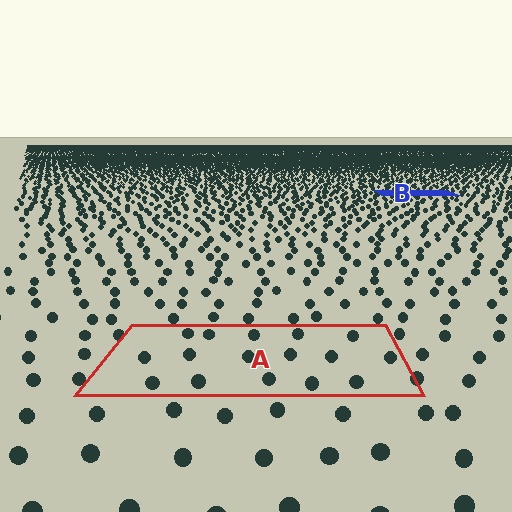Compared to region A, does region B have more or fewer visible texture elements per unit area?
Region B has more texture elements per unit area — they are packed more densely because it is farther away.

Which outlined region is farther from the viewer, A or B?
Region B is farther from the viewer — the texture elements inside it appear smaller and more densely packed.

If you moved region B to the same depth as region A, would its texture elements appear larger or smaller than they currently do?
They would appear larger. At a closer depth, the same texture elements are projected at a bigger on-screen size.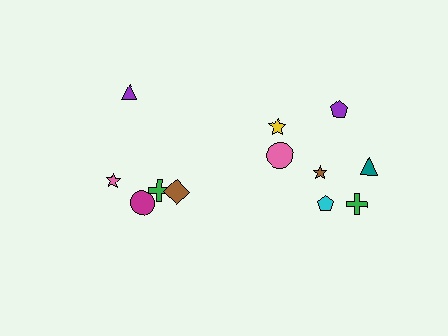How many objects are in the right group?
There are 7 objects.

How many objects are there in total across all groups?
There are 12 objects.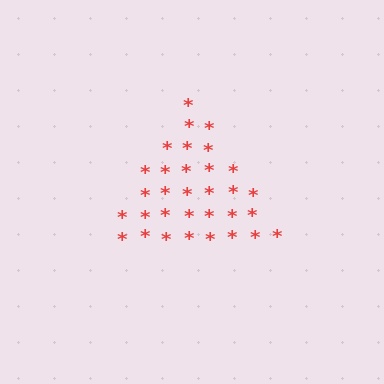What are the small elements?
The small elements are asterisks.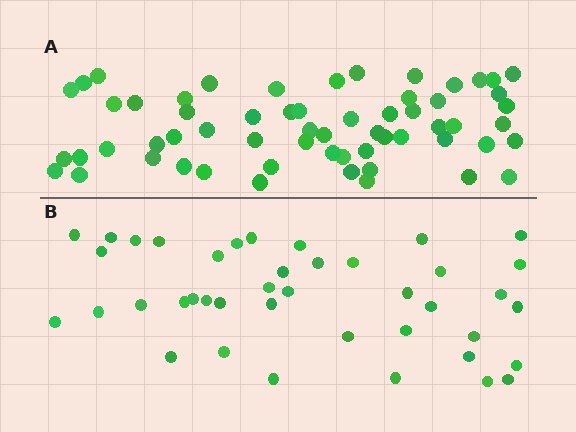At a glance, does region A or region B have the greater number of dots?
Region A (the top region) has more dots.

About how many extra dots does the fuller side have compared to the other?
Region A has approximately 20 more dots than region B.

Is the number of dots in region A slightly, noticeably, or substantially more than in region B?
Region A has substantially more. The ratio is roughly 1.5 to 1.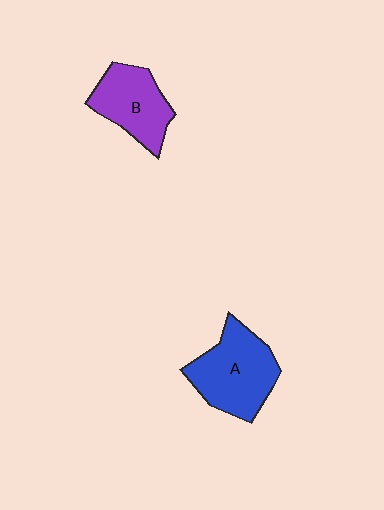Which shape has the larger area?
Shape A (blue).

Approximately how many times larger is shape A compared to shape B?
Approximately 1.3 times.